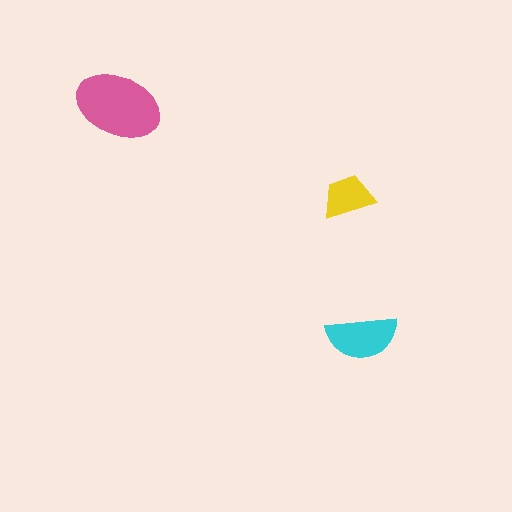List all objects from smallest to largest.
The yellow trapezoid, the cyan semicircle, the pink ellipse.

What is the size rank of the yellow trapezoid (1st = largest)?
3rd.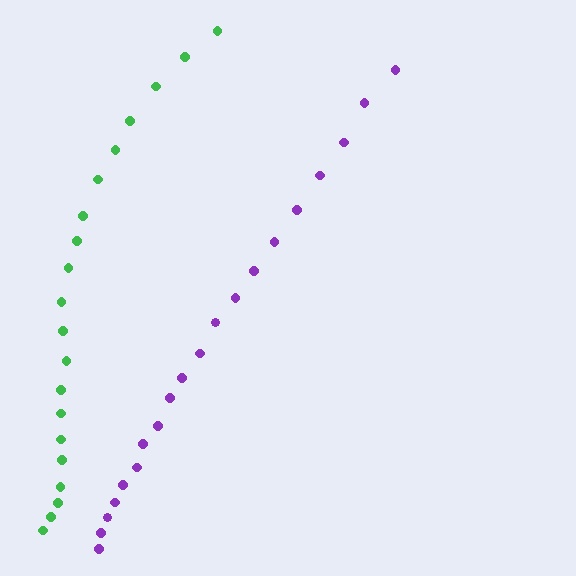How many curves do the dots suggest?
There are 2 distinct paths.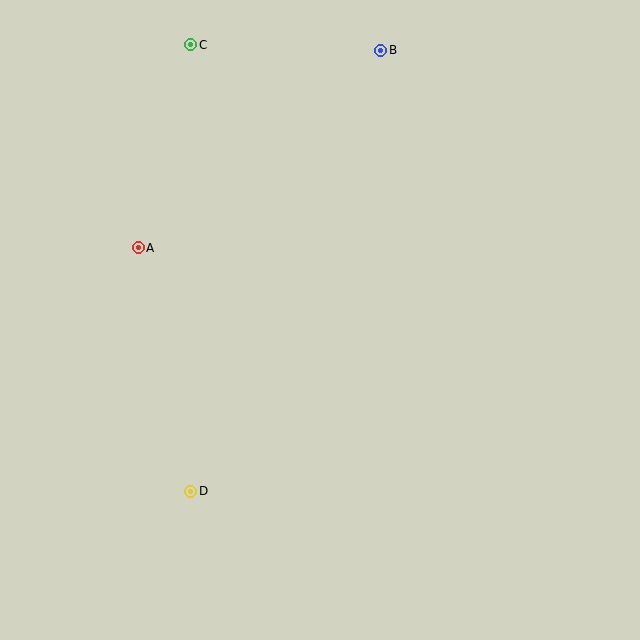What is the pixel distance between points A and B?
The distance between A and B is 313 pixels.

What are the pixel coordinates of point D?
Point D is at (191, 491).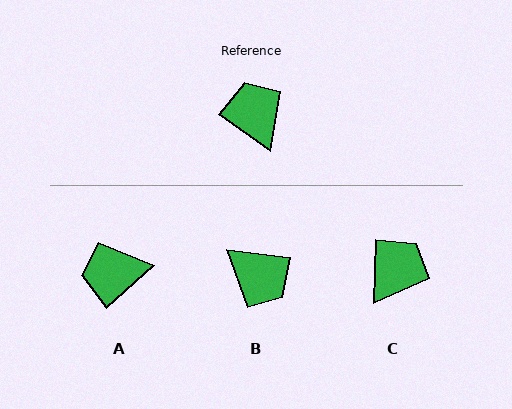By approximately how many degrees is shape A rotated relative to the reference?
Approximately 77 degrees counter-clockwise.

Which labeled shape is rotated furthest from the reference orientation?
B, about 152 degrees away.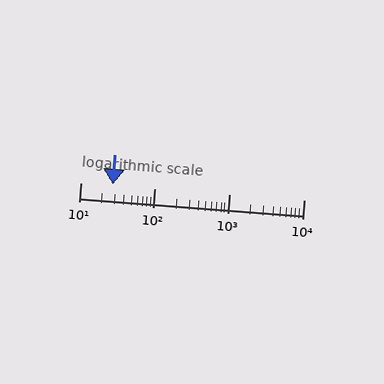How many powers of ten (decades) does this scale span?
The scale spans 3 decades, from 10 to 10000.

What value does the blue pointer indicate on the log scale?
The pointer indicates approximately 27.